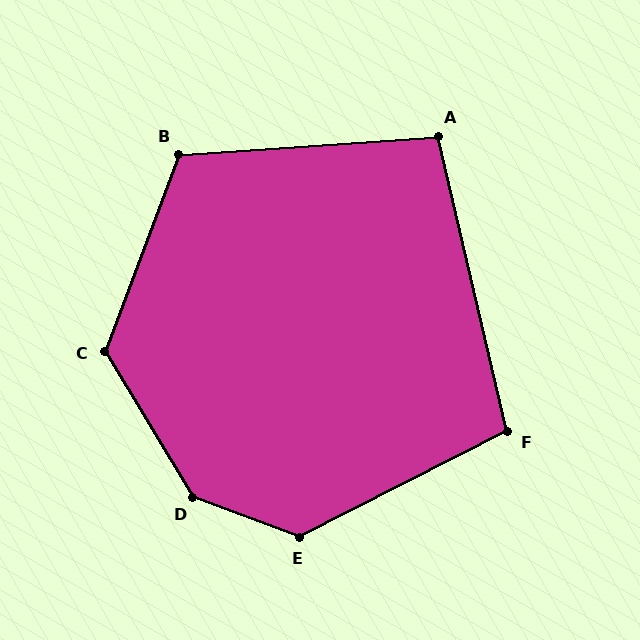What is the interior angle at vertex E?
Approximately 132 degrees (obtuse).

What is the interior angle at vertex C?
Approximately 128 degrees (obtuse).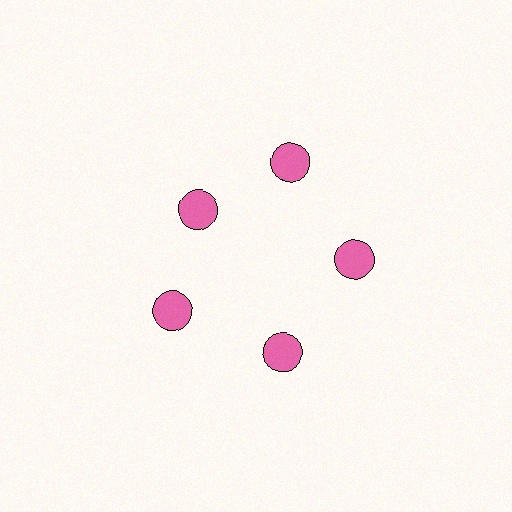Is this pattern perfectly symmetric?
No. The 5 pink circles are arranged in a ring, but one element near the 10 o'clock position is pulled inward toward the center, breaking the 5-fold rotational symmetry.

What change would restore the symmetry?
The symmetry would be restored by moving it outward, back onto the ring so that all 5 circles sit at equal angles and equal distance from the center.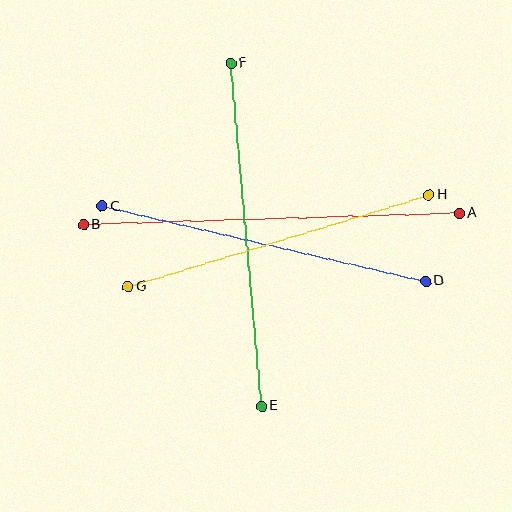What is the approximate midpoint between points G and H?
The midpoint is at approximately (279, 241) pixels.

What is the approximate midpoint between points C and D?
The midpoint is at approximately (264, 244) pixels.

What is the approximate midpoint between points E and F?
The midpoint is at approximately (246, 235) pixels.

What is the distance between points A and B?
The distance is approximately 376 pixels.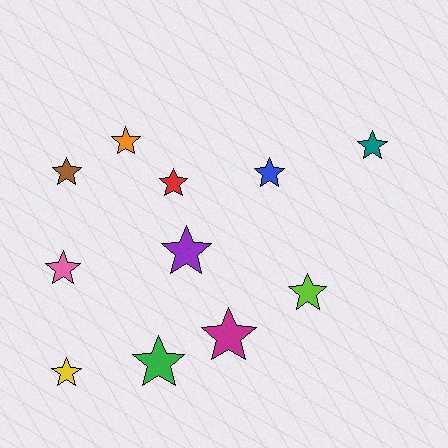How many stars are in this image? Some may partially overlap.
There are 11 stars.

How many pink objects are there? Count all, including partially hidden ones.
There is 1 pink object.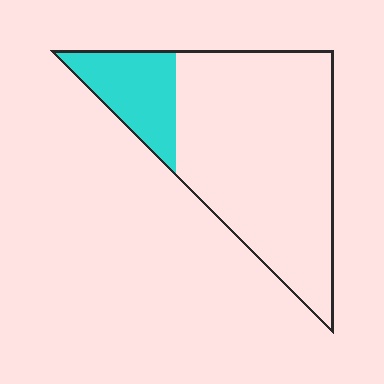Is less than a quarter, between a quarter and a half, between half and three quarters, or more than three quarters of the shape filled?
Less than a quarter.